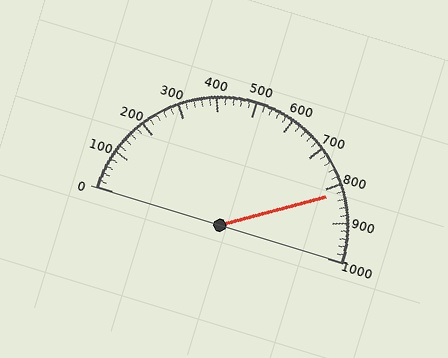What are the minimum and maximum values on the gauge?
The gauge ranges from 0 to 1000.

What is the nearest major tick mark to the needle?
The nearest major tick mark is 800.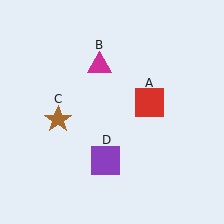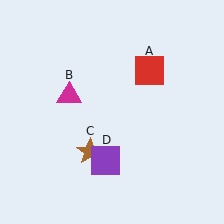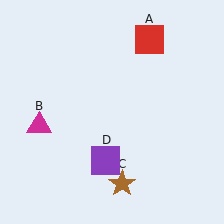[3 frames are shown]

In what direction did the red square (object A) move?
The red square (object A) moved up.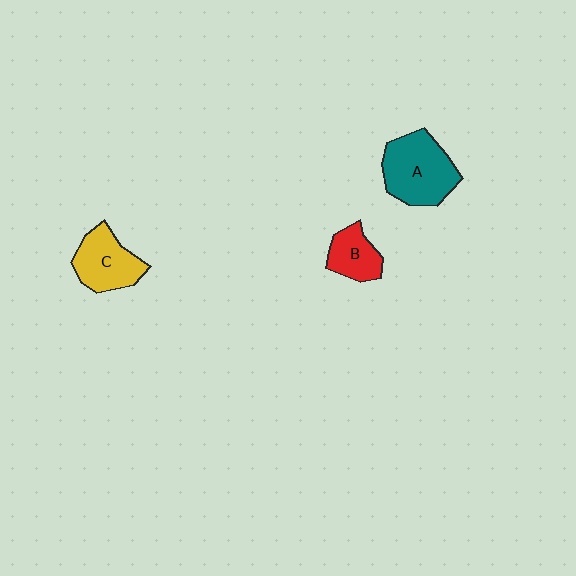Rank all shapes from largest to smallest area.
From largest to smallest: A (teal), C (yellow), B (red).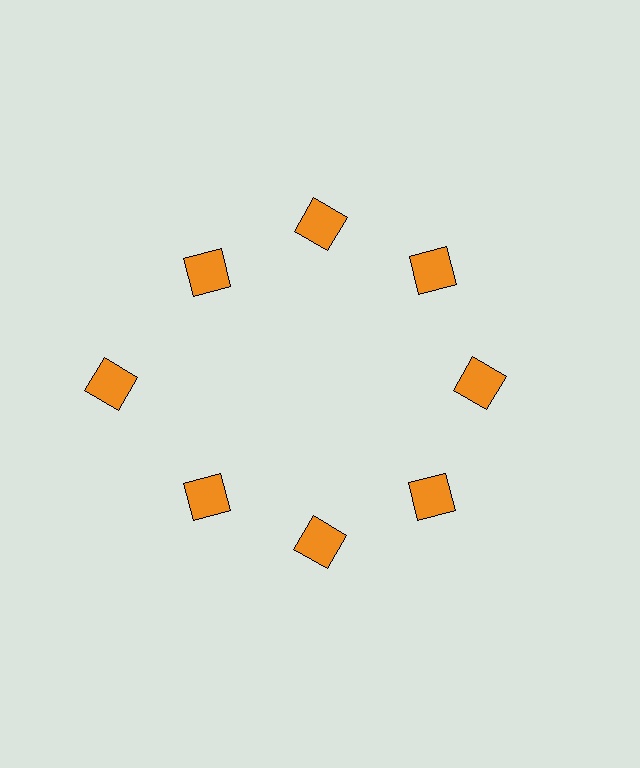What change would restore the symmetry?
The symmetry would be restored by moving it inward, back onto the ring so that all 8 squares sit at equal angles and equal distance from the center.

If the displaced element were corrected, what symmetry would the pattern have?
It would have 8-fold rotational symmetry — the pattern would map onto itself every 45 degrees.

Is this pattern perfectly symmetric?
No. The 8 orange squares are arranged in a ring, but one element near the 9 o'clock position is pushed outward from the center, breaking the 8-fold rotational symmetry.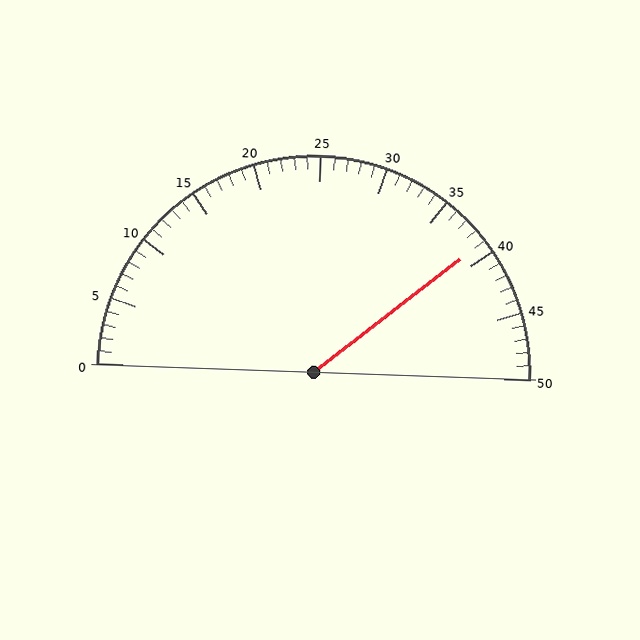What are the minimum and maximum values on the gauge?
The gauge ranges from 0 to 50.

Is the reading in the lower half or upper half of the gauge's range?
The reading is in the upper half of the range (0 to 50).